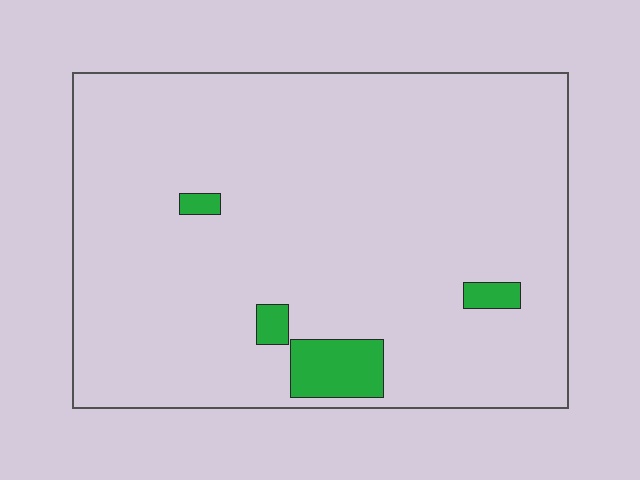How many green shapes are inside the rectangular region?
4.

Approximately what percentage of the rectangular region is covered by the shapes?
Approximately 5%.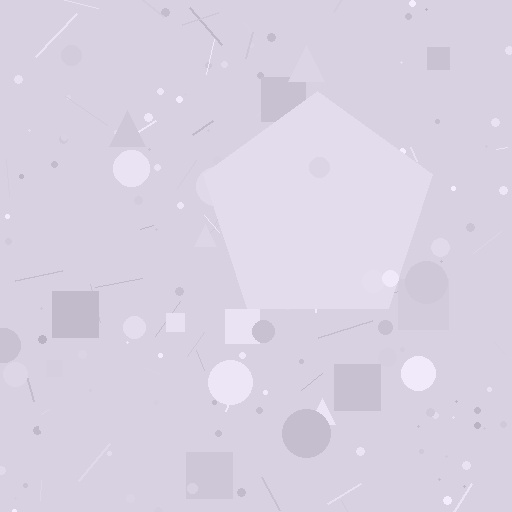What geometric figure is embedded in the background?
A pentagon is embedded in the background.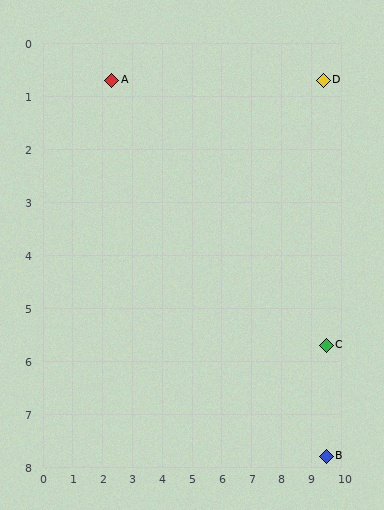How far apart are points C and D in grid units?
Points C and D are about 5.0 grid units apart.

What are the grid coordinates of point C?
Point C is at approximately (9.5, 5.7).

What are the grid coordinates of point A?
Point A is at approximately (2.3, 0.7).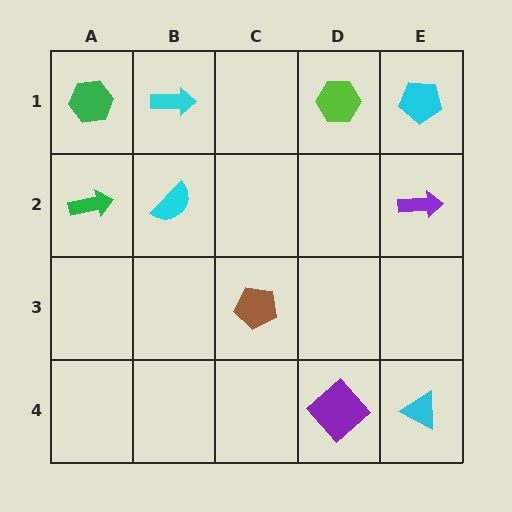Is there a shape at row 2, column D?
No, that cell is empty.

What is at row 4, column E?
A cyan triangle.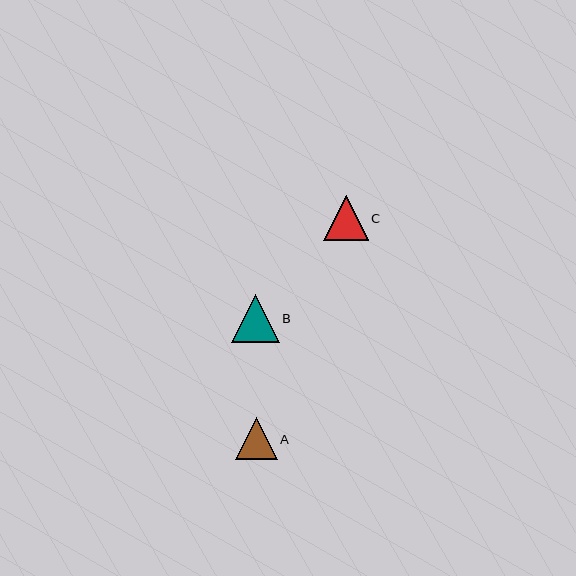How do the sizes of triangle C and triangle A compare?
Triangle C and triangle A are approximately the same size.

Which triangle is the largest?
Triangle B is the largest with a size of approximately 48 pixels.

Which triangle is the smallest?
Triangle A is the smallest with a size of approximately 41 pixels.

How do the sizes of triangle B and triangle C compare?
Triangle B and triangle C are approximately the same size.